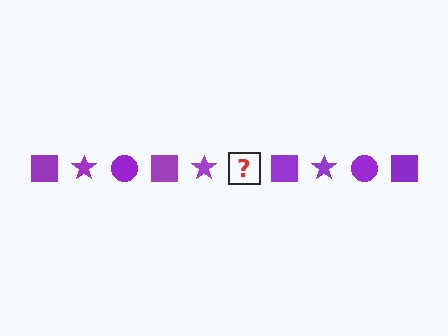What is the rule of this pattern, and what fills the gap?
The rule is that the pattern cycles through square, star, circle shapes in purple. The gap should be filled with a purple circle.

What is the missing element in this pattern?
The missing element is a purple circle.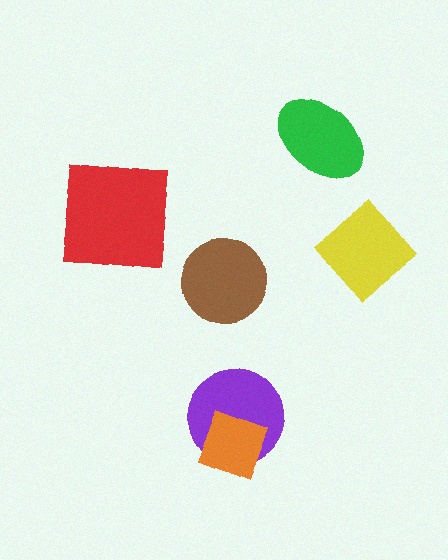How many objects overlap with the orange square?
1 object overlaps with the orange square.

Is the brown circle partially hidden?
No, no other shape covers it.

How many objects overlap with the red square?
0 objects overlap with the red square.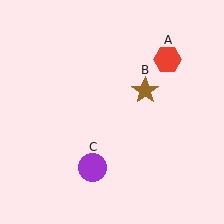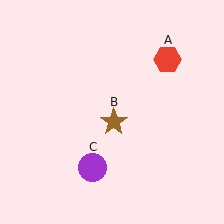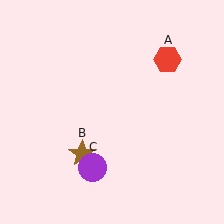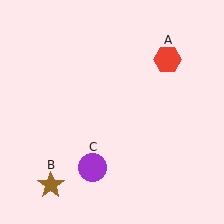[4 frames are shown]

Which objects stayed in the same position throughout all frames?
Red hexagon (object A) and purple circle (object C) remained stationary.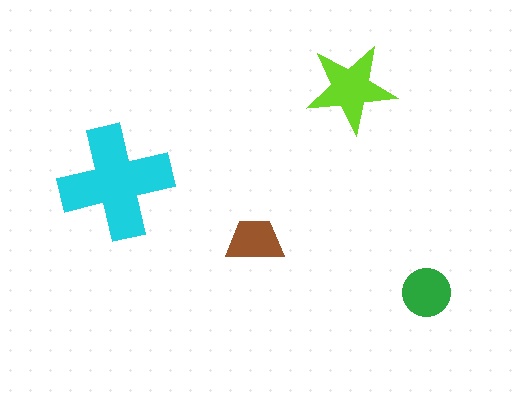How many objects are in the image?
There are 4 objects in the image.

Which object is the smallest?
The brown trapezoid.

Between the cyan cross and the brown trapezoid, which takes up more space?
The cyan cross.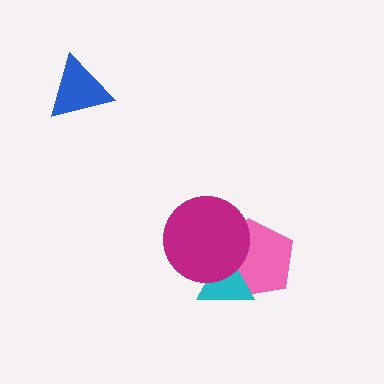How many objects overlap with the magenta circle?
2 objects overlap with the magenta circle.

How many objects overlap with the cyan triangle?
2 objects overlap with the cyan triangle.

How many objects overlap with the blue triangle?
0 objects overlap with the blue triangle.